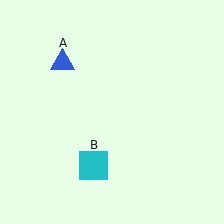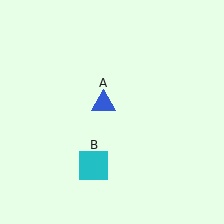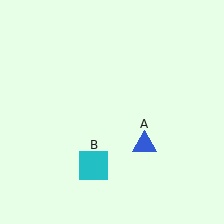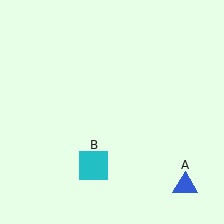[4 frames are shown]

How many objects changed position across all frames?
1 object changed position: blue triangle (object A).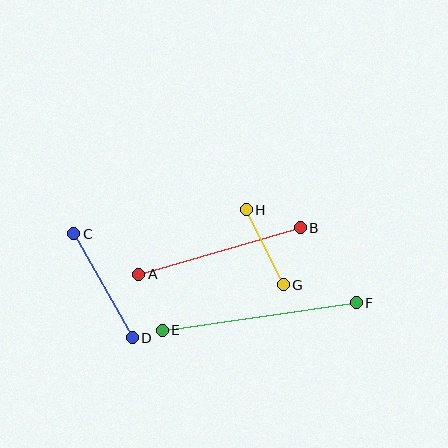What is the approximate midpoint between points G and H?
The midpoint is at approximately (265, 247) pixels.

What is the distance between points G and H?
The distance is approximately 84 pixels.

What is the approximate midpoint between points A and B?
The midpoint is at approximately (220, 251) pixels.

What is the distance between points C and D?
The distance is approximately 119 pixels.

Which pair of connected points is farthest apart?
Points E and F are farthest apart.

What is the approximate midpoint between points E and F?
The midpoint is at approximately (259, 316) pixels.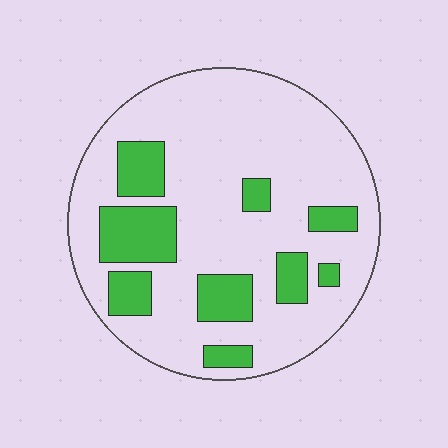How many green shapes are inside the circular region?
9.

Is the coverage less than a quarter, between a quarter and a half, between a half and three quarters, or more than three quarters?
Less than a quarter.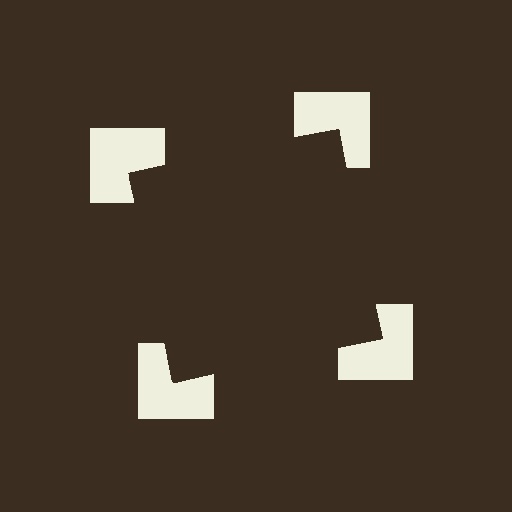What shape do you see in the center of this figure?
An illusory square — its edges are inferred from the aligned wedge cuts in the notched squares, not physically drawn.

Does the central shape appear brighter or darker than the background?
It typically appears slightly darker than the background, even though no actual brightness change is drawn.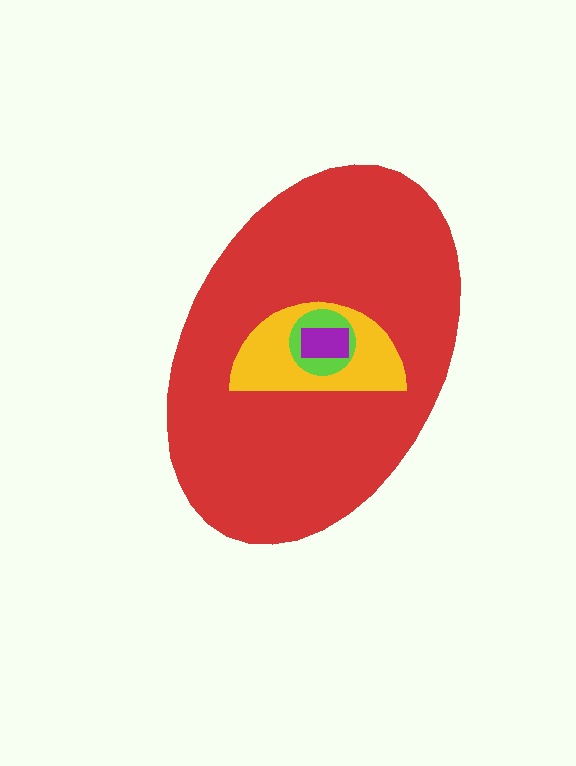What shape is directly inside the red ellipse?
The yellow semicircle.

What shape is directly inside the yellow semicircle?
The lime circle.